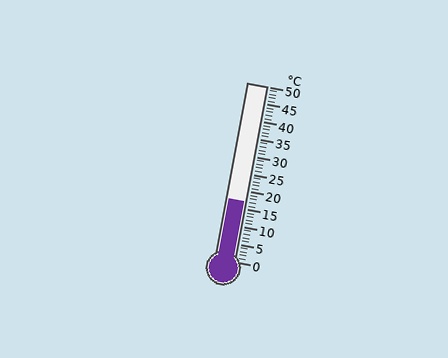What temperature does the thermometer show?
The thermometer shows approximately 17°C.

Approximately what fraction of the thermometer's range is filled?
The thermometer is filled to approximately 35% of its range.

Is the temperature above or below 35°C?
The temperature is below 35°C.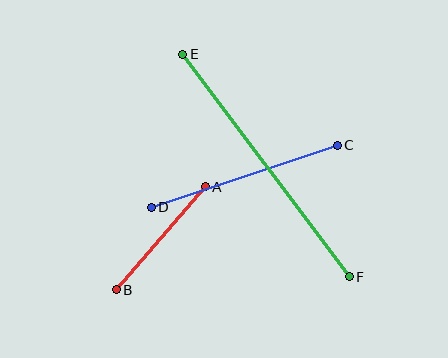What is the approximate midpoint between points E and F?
The midpoint is at approximately (266, 165) pixels.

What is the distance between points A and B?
The distance is approximately 136 pixels.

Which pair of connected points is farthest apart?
Points E and F are farthest apart.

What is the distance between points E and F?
The distance is approximately 278 pixels.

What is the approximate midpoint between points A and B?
The midpoint is at approximately (161, 238) pixels.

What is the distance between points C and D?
The distance is approximately 196 pixels.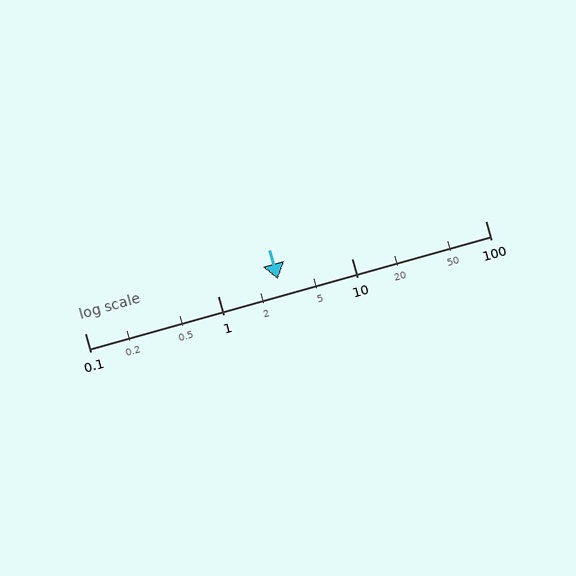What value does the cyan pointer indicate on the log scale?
The pointer indicates approximately 2.8.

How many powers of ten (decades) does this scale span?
The scale spans 3 decades, from 0.1 to 100.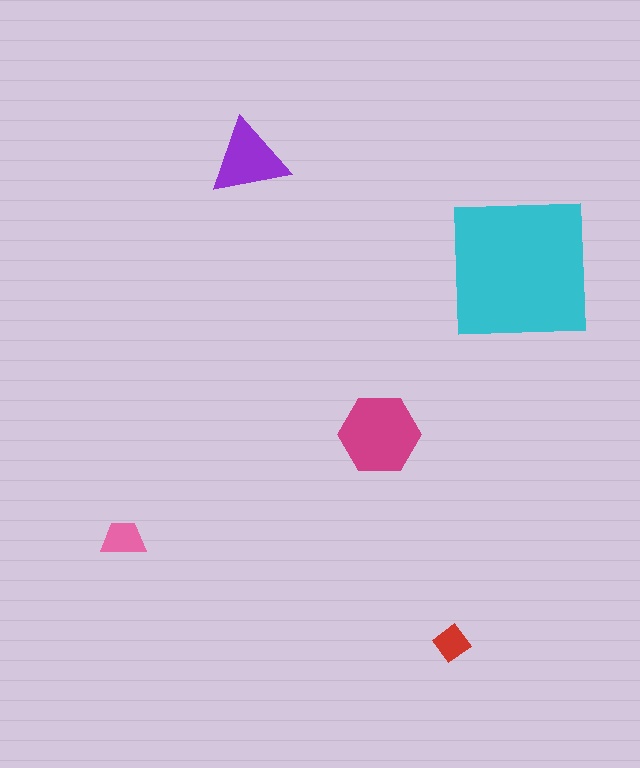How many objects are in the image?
There are 5 objects in the image.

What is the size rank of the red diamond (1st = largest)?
5th.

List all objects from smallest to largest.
The red diamond, the pink trapezoid, the purple triangle, the magenta hexagon, the cyan square.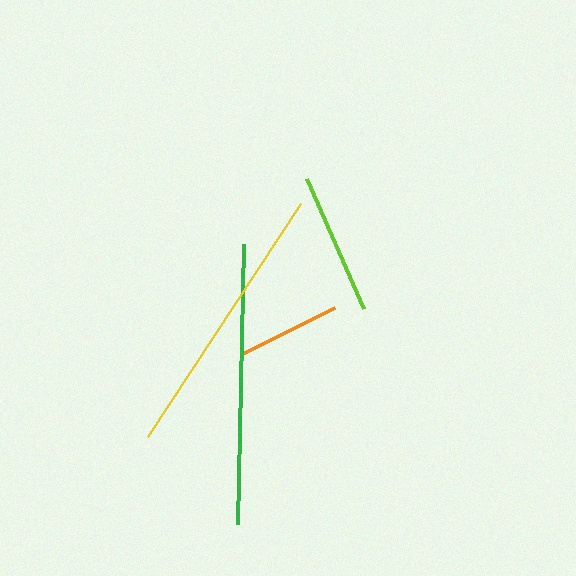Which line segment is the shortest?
The orange line is the shortest at approximately 105 pixels.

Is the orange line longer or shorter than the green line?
The green line is longer than the orange line.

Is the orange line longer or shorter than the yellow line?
The yellow line is longer than the orange line.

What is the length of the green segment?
The green segment is approximately 280 pixels long.